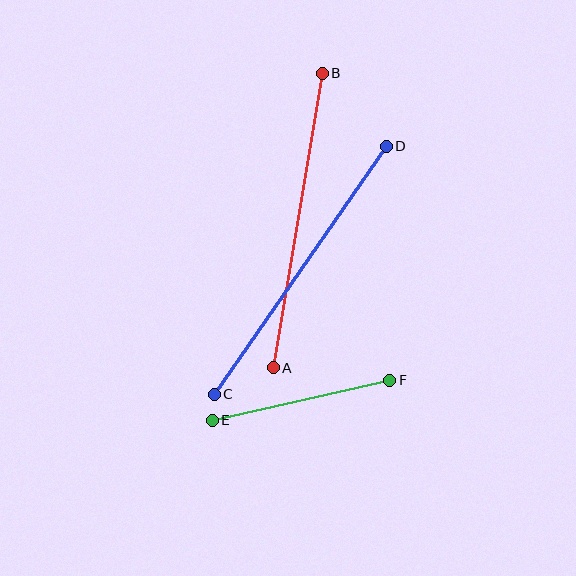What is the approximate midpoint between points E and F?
The midpoint is at approximately (301, 400) pixels.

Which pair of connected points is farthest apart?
Points C and D are farthest apart.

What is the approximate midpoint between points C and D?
The midpoint is at approximately (300, 270) pixels.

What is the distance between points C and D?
The distance is approximately 302 pixels.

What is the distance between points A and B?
The distance is approximately 299 pixels.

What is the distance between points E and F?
The distance is approximately 182 pixels.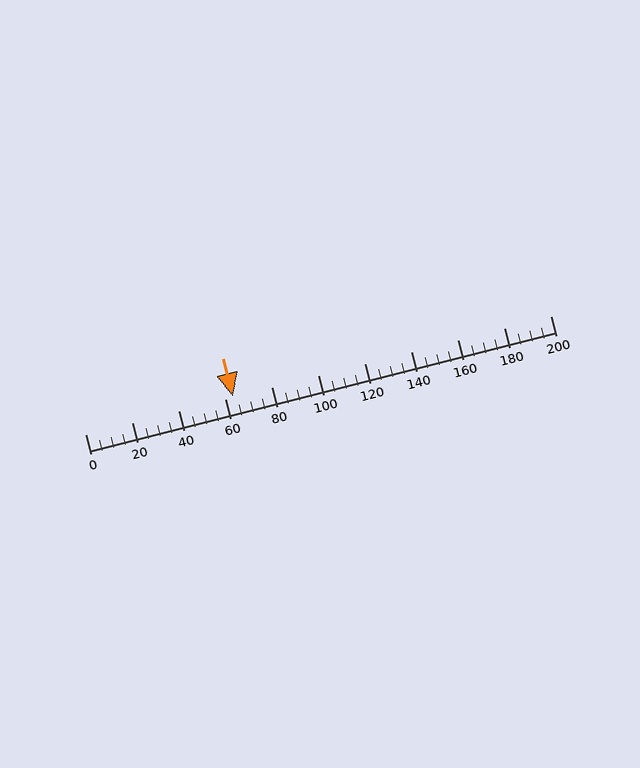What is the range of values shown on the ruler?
The ruler shows values from 0 to 200.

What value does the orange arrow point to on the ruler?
The orange arrow points to approximately 64.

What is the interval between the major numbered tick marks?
The major tick marks are spaced 20 units apart.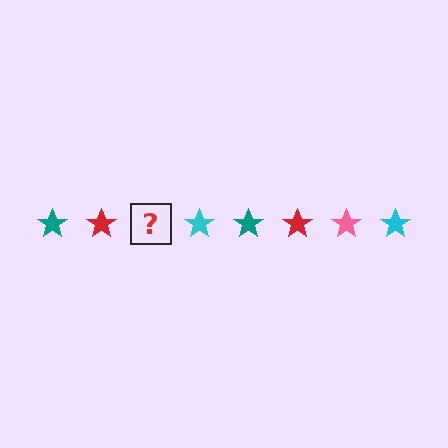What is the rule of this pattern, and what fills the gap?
The rule is that the pattern cycles through teal, red, pink, cyan stars. The gap should be filled with a pink star.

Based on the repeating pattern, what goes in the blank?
The blank should be a pink star.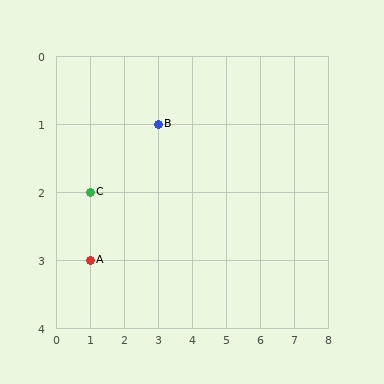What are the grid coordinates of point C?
Point C is at grid coordinates (1, 2).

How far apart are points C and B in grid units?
Points C and B are 2 columns and 1 row apart (about 2.2 grid units diagonally).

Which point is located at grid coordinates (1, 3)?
Point A is at (1, 3).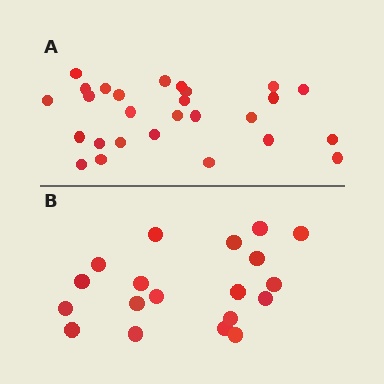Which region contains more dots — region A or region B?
Region A (the top region) has more dots.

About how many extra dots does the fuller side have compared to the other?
Region A has roughly 8 or so more dots than region B.